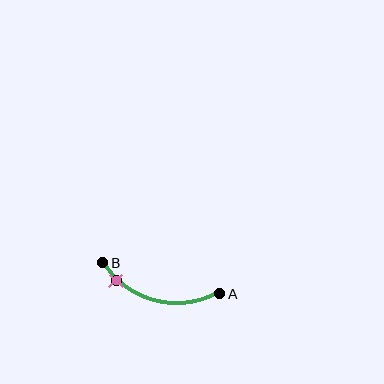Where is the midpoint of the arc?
The arc midpoint is the point on the curve farthest from the straight line joining A and B. It sits below that line.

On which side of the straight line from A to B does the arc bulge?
The arc bulges below the straight line connecting A and B.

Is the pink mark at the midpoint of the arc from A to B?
No. The pink mark lies on the arc but is closer to endpoint B. The arc midpoint would be at the point on the curve equidistant along the arc from both A and B.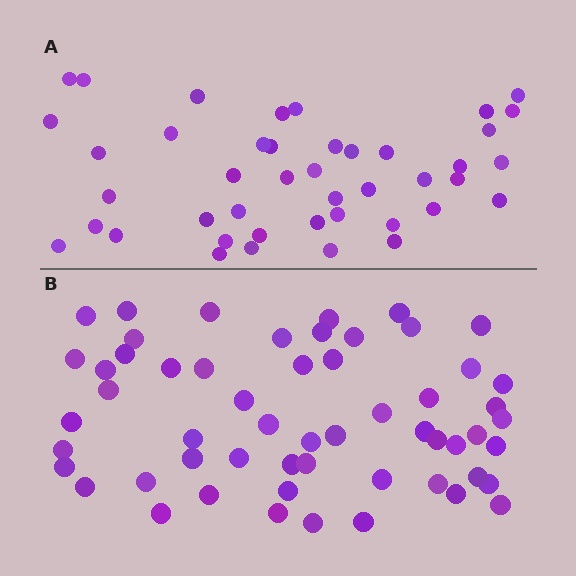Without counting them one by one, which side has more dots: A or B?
Region B (the bottom region) has more dots.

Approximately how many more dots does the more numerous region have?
Region B has approximately 15 more dots than region A.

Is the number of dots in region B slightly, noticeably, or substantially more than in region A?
Region B has noticeably more, but not dramatically so. The ratio is roughly 1.3 to 1.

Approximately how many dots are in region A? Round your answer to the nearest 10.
About 40 dots. (The exact count is 43, which rounds to 40.)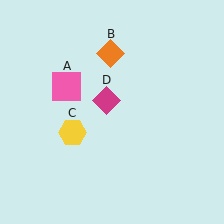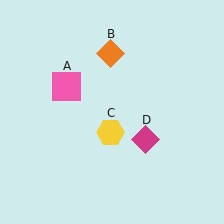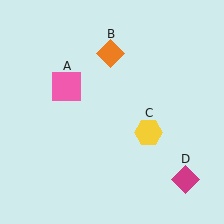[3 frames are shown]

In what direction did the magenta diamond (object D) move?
The magenta diamond (object D) moved down and to the right.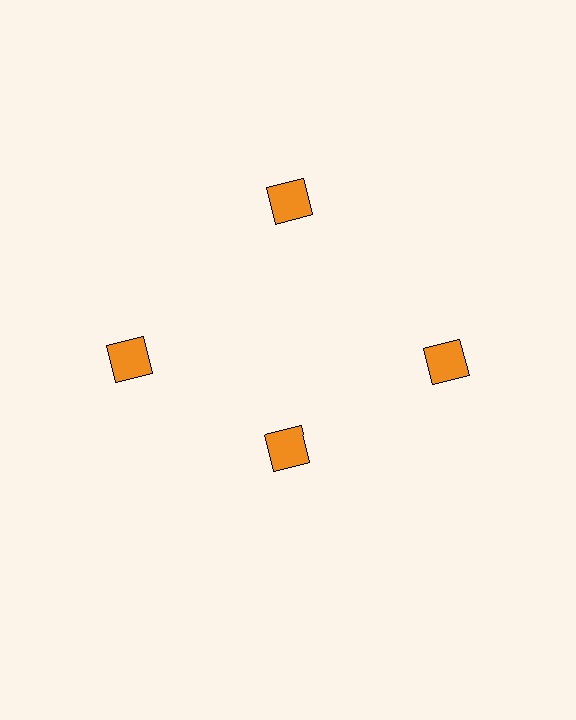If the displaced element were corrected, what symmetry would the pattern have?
It would have 4-fold rotational symmetry — the pattern would map onto itself every 90 degrees.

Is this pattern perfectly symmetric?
No. The 4 orange squares are arranged in a ring, but one element near the 6 o'clock position is pulled inward toward the center, breaking the 4-fold rotational symmetry.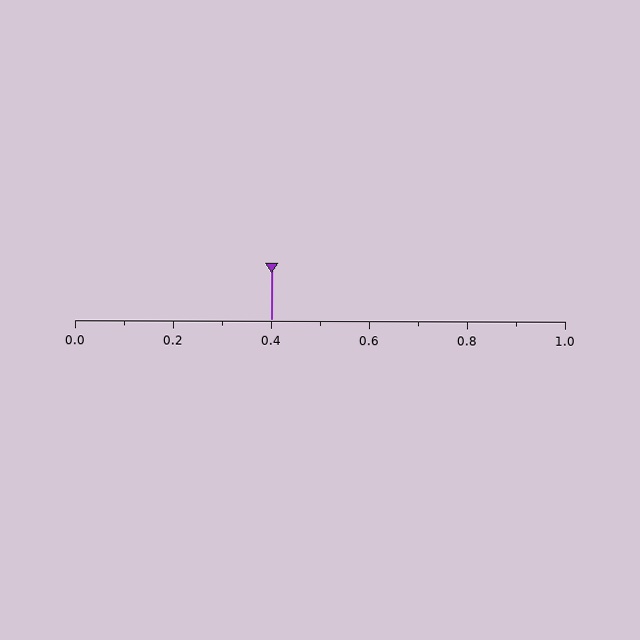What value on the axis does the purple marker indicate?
The marker indicates approximately 0.4.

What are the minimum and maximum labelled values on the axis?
The axis runs from 0.0 to 1.0.